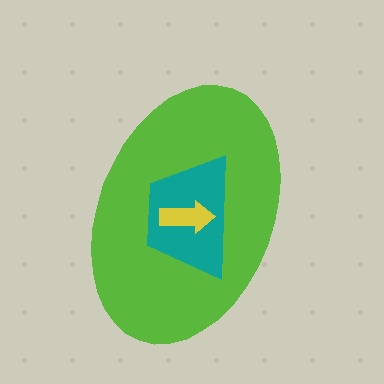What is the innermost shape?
The yellow arrow.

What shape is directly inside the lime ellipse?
The teal trapezoid.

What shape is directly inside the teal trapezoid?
The yellow arrow.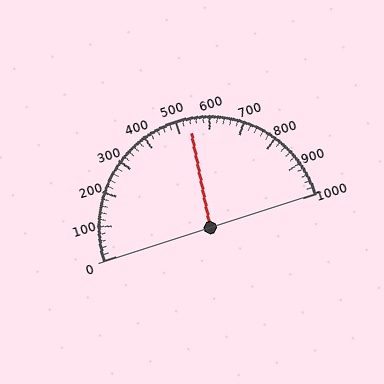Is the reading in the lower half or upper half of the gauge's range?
The reading is in the upper half of the range (0 to 1000).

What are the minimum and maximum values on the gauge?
The gauge ranges from 0 to 1000.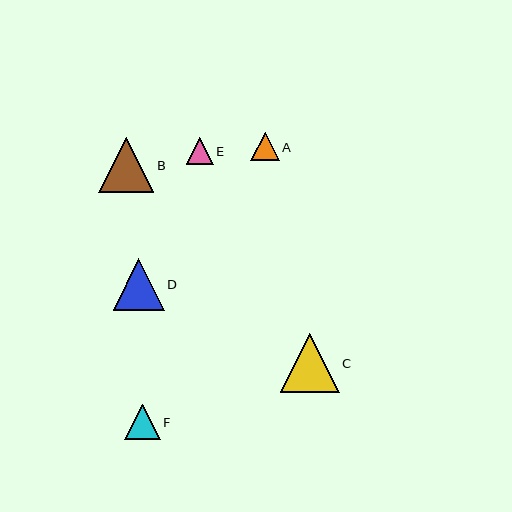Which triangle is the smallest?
Triangle E is the smallest with a size of approximately 27 pixels.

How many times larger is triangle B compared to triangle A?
Triangle B is approximately 1.9 times the size of triangle A.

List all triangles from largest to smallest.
From largest to smallest: C, B, D, F, A, E.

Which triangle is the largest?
Triangle C is the largest with a size of approximately 59 pixels.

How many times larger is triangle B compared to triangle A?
Triangle B is approximately 1.9 times the size of triangle A.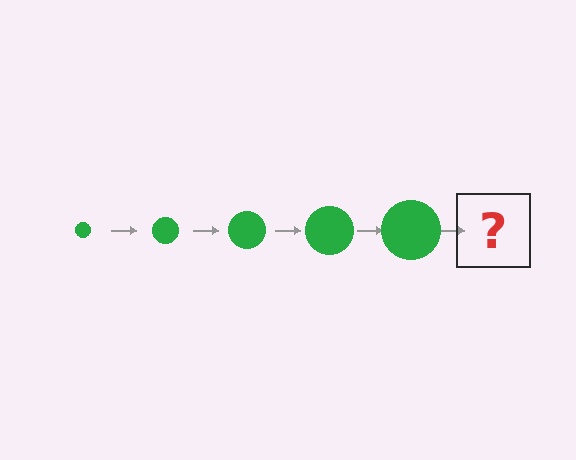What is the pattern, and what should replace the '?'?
The pattern is that the circle gets progressively larger each step. The '?' should be a green circle, larger than the previous one.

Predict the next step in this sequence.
The next step is a green circle, larger than the previous one.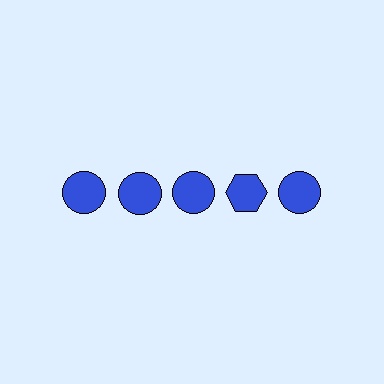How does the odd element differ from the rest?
It has a different shape: hexagon instead of circle.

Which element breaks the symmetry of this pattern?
The blue hexagon in the top row, second from right column breaks the symmetry. All other shapes are blue circles.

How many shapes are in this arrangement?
There are 5 shapes arranged in a grid pattern.